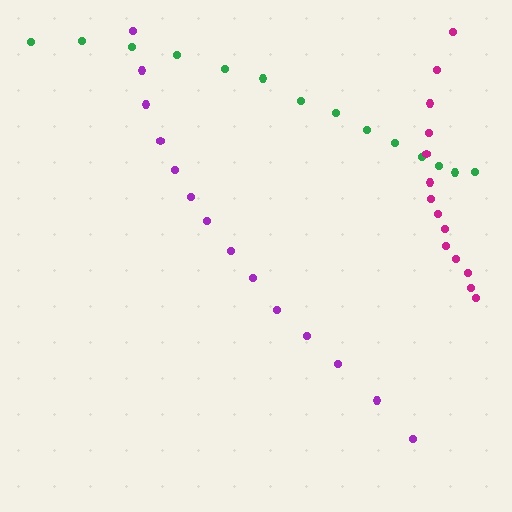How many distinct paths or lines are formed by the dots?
There are 3 distinct paths.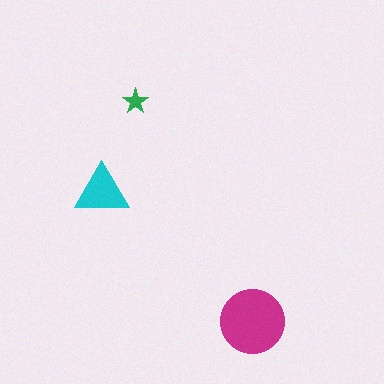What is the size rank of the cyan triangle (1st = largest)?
2nd.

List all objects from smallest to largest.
The green star, the cyan triangle, the magenta circle.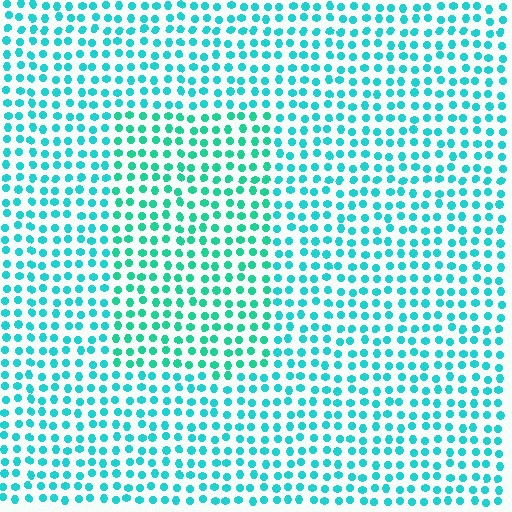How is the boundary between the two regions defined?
The boundary is defined purely by a slight shift in hue (about 20 degrees). Spacing, size, and orientation are identical on both sides.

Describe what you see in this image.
The image is filled with small cyan elements in a uniform arrangement. A rectangle-shaped region is visible where the elements are tinted to a slightly different hue, forming a subtle color boundary.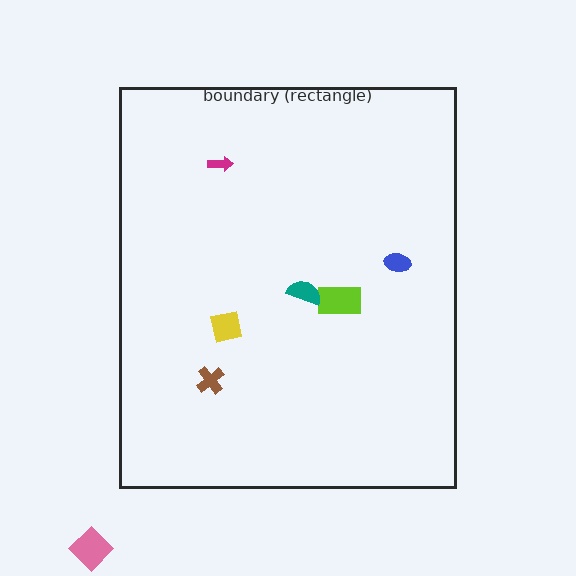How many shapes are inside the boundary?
6 inside, 1 outside.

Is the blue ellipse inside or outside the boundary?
Inside.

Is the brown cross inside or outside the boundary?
Inside.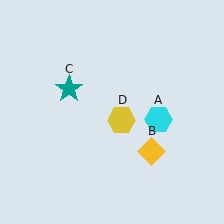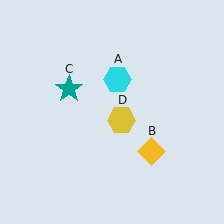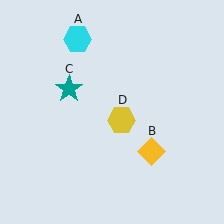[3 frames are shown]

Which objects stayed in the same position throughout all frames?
Yellow diamond (object B) and teal star (object C) and yellow hexagon (object D) remained stationary.